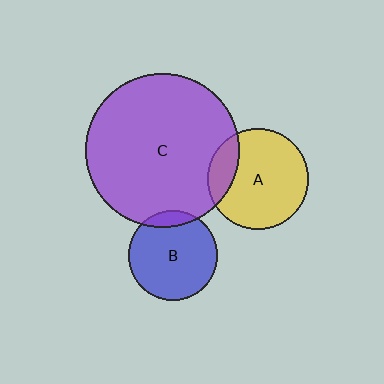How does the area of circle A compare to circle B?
Approximately 1.3 times.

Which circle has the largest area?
Circle C (purple).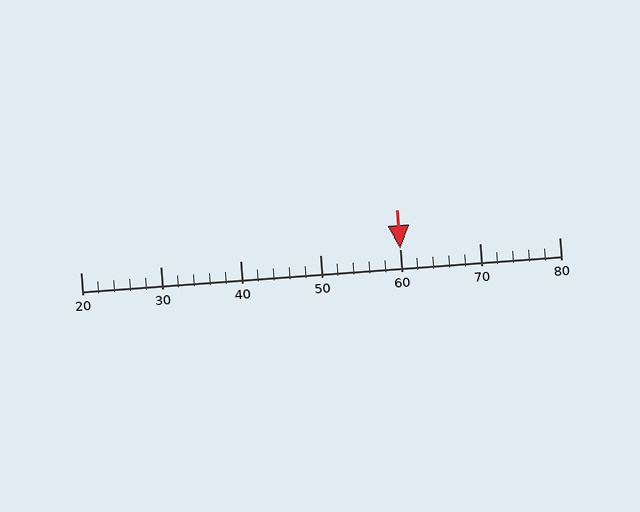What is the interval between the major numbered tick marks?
The major tick marks are spaced 10 units apart.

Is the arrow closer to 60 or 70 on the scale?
The arrow is closer to 60.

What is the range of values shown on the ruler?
The ruler shows values from 20 to 80.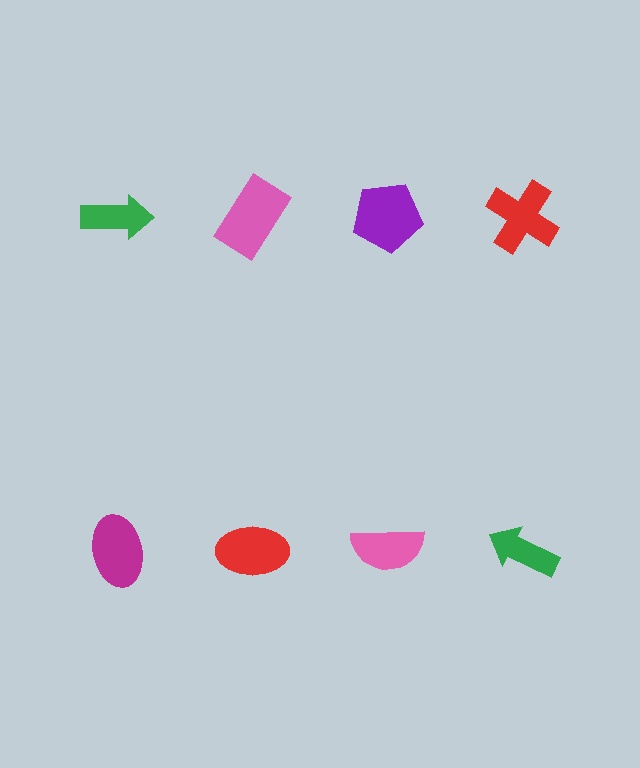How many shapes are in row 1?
4 shapes.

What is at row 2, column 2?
A red ellipse.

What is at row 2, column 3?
A pink semicircle.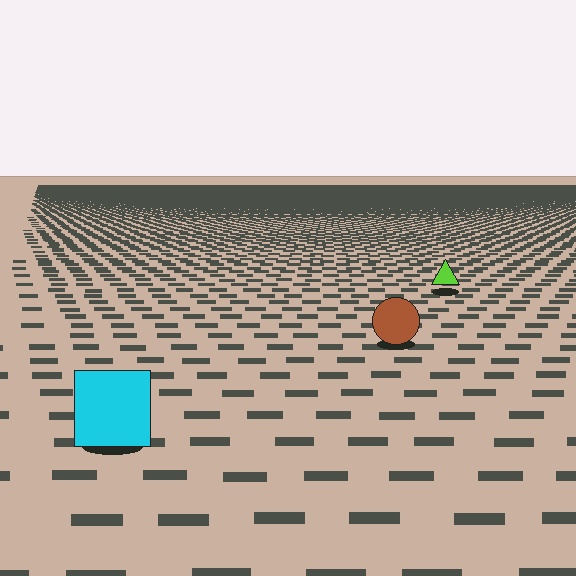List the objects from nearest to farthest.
From nearest to farthest: the cyan square, the brown circle, the lime triangle.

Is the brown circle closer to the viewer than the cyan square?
No. The cyan square is closer — you can tell from the texture gradient: the ground texture is coarser near it.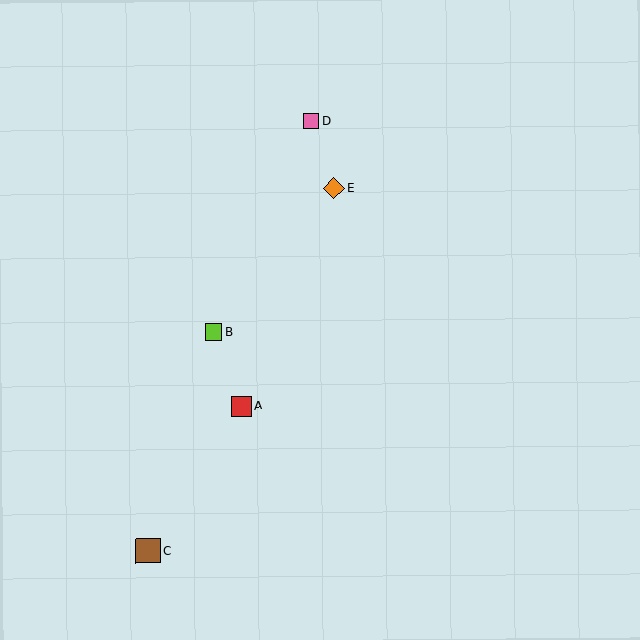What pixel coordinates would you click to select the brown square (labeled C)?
Click at (148, 551) to select the brown square C.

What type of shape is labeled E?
Shape E is an orange diamond.